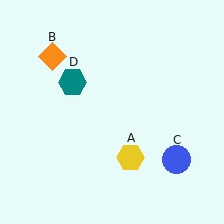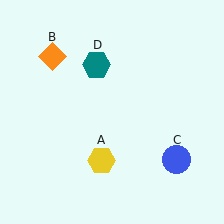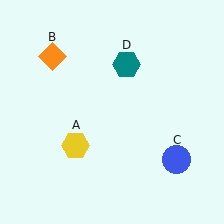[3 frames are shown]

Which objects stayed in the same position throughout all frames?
Orange diamond (object B) and blue circle (object C) remained stationary.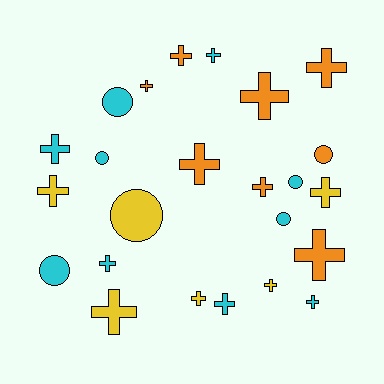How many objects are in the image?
There are 24 objects.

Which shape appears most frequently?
Cross, with 17 objects.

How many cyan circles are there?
There are 5 cyan circles.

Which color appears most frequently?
Cyan, with 10 objects.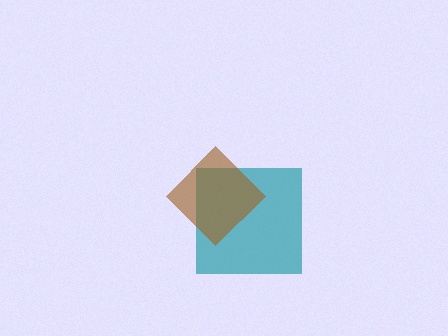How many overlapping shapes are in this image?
There are 2 overlapping shapes in the image.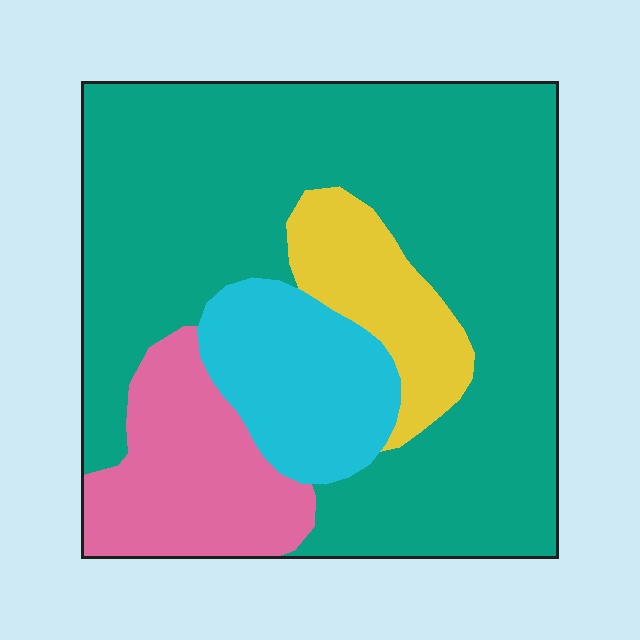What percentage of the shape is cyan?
Cyan takes up less than a sixth of the shape.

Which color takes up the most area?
Teal, at roughly 65%.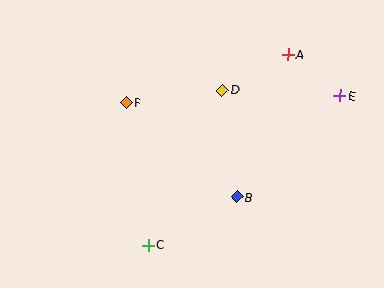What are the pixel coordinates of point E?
Point E is at (340, 96).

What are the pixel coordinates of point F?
Point F is at (126, 103).